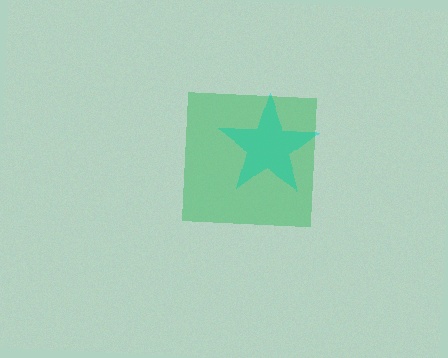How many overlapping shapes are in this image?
There are 2 overlapping shapes in the image.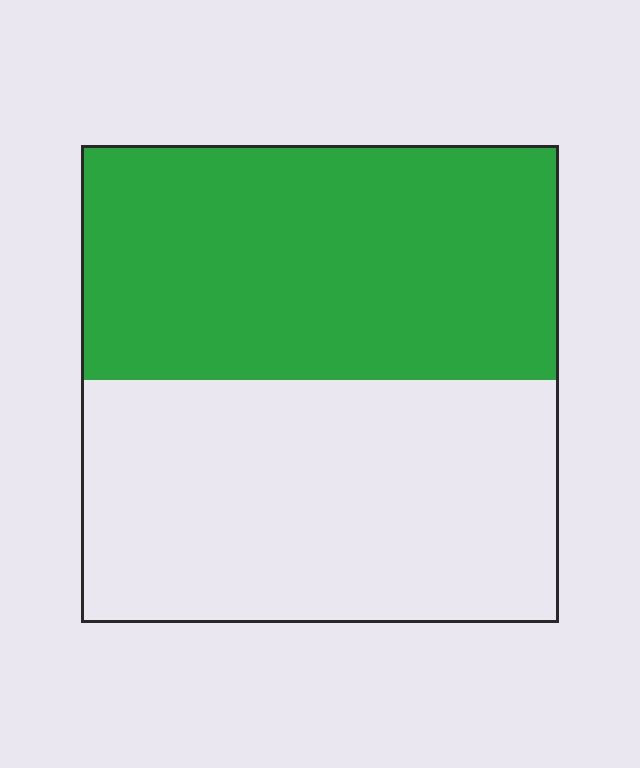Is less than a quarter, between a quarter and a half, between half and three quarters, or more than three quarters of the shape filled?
Between a quarter and a half.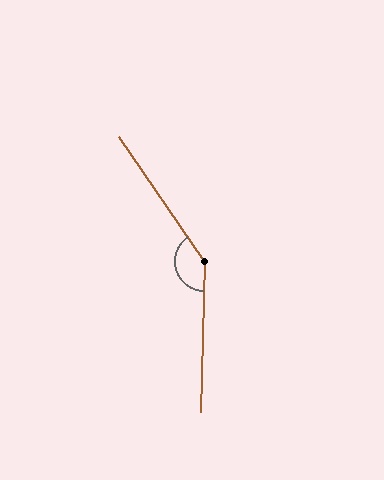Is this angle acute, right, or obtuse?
It is obtuse.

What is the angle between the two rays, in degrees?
Approximately 144 degrees.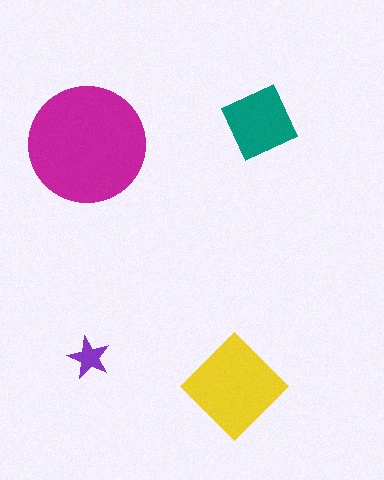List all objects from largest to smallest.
The magenta circle, the yellow diamond, the teal square, the purple star.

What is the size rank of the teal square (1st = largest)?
3rd.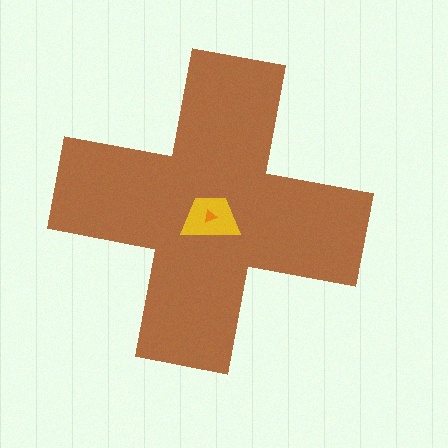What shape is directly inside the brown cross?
The yellow trapezoid.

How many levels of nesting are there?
3.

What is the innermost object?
The orange triangle.